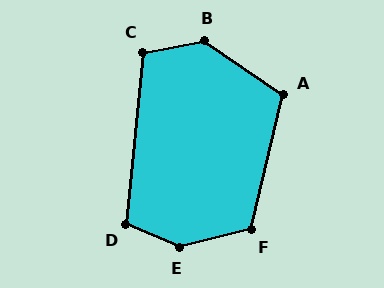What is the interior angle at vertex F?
Approximately 117 degrees (obtuse).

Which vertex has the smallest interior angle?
C, at approximately 106 degrees.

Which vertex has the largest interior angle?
E, at approximately 143 degrees.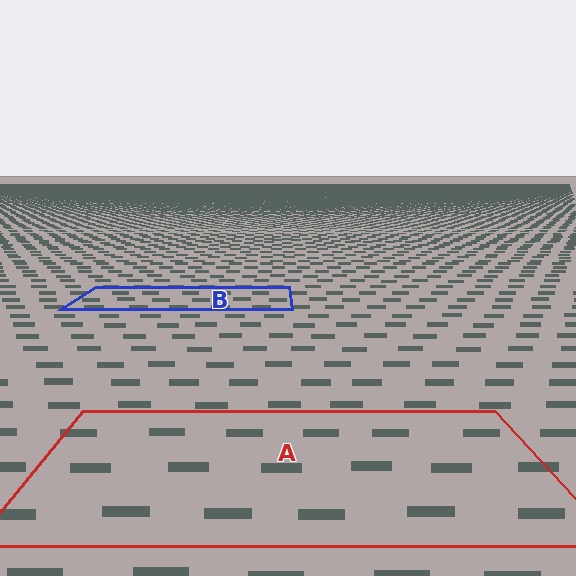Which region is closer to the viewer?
Region A is closer. The texture elements there are larger and more spread out.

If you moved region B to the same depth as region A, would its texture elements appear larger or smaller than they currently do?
They would appear larger. At a closer depth, the same texture elements are projected at a bigger on-screen size.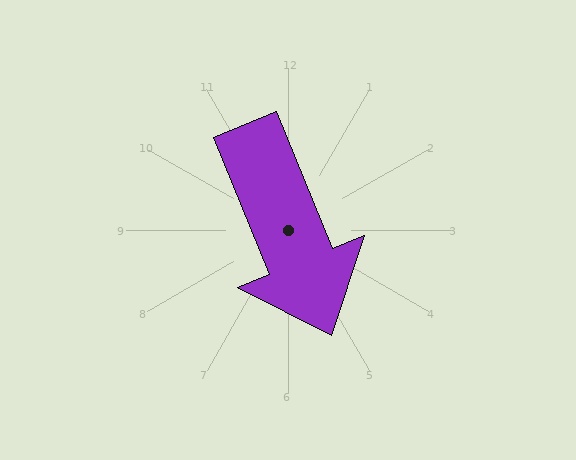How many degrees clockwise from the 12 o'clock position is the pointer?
Approximately 158 degrees.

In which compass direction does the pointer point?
South.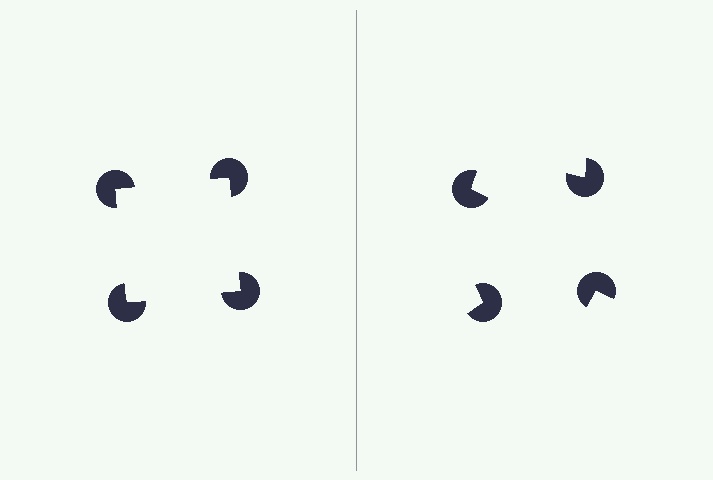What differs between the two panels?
The pac-man discs are positioned identically on both sides; only the wedge orientations differ. On the left they align to a square; on the right they are misaligned.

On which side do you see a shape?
An illusory square appears on the left side. On the right side the wedge cuts are rotated, so no coherent shape forms.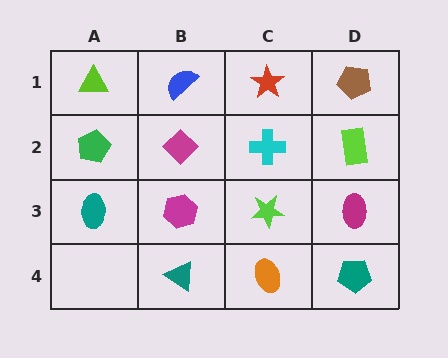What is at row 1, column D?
A brown pentagon.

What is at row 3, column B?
A magenta hexagon.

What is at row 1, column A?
A lime triangle.